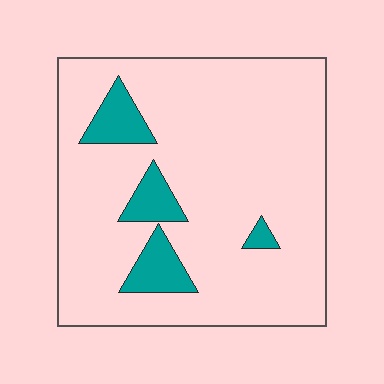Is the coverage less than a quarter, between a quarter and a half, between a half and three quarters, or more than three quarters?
Less than a quarter.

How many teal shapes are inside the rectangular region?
4.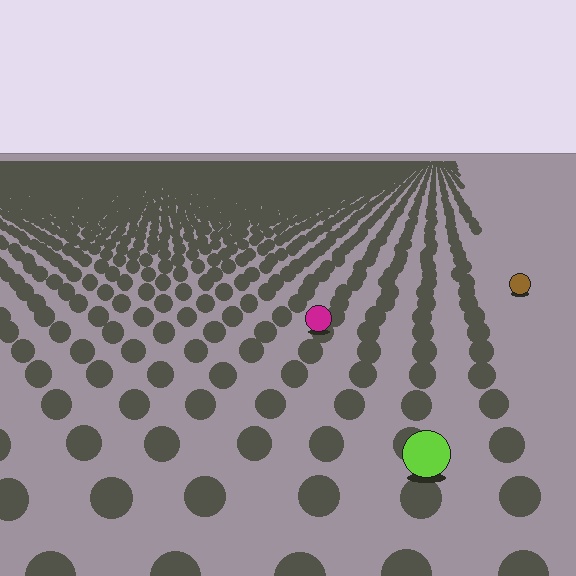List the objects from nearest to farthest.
From nearest to farthest: the lime circle, the magenta circle, the brown circle.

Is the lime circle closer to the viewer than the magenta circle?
Yes. The lime circle is closer — you can tell from the texture gradient: the ground texture is coarser near it.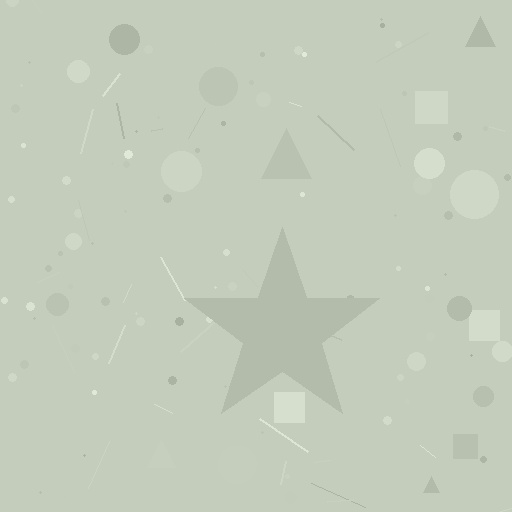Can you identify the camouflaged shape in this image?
The camouflaged shape is a star.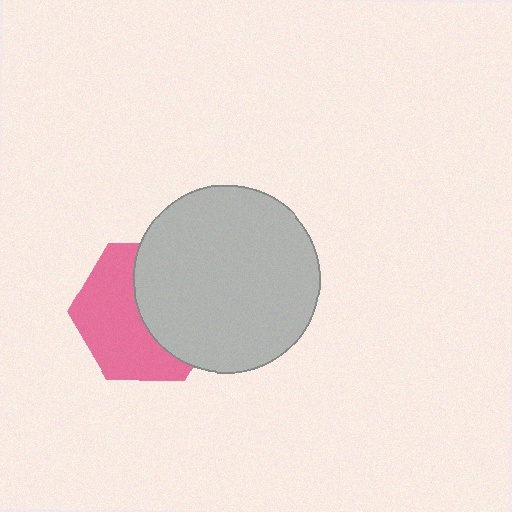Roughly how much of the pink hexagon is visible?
About half of it is visible (roughly 52%).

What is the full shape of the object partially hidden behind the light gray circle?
The partially hidden object is a pink hexagon.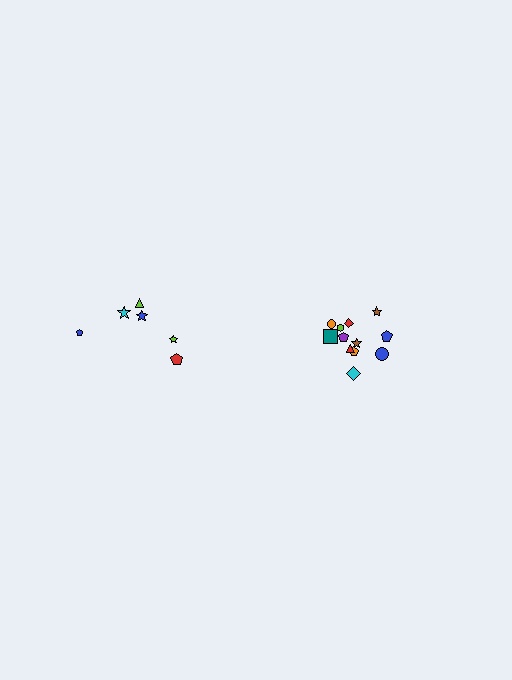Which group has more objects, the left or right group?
The right group.